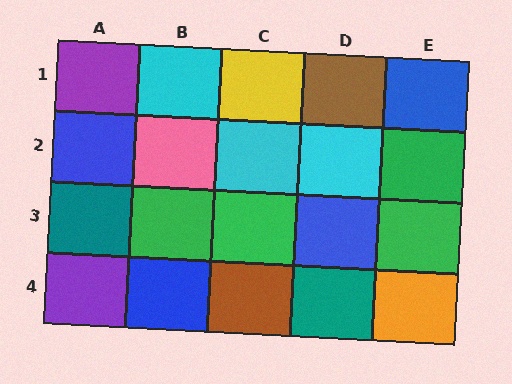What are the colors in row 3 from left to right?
Teal, green, green, blue, green.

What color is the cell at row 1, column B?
Cyan.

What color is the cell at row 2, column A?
Blue.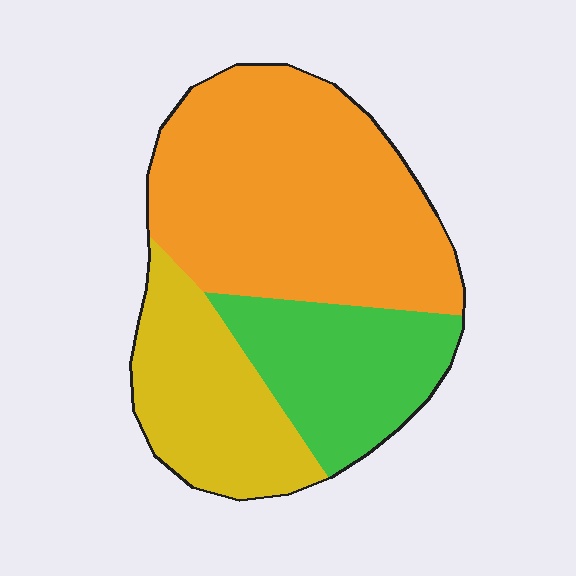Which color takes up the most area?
Orange, at roughly 50%.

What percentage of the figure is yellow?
Yellow covers 24% of the figure.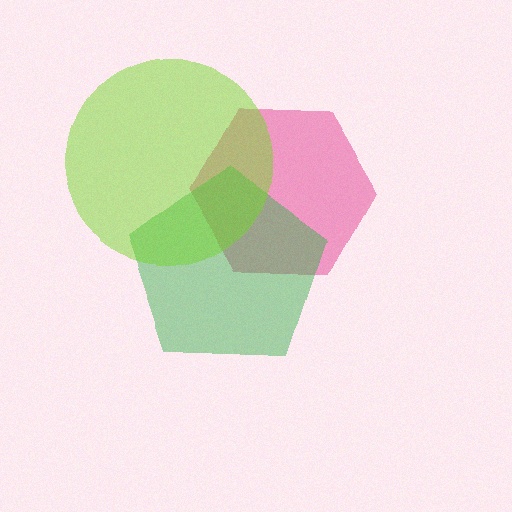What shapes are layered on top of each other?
The layered shapes are: a pink hexagon, a green pentagon, a lime circle.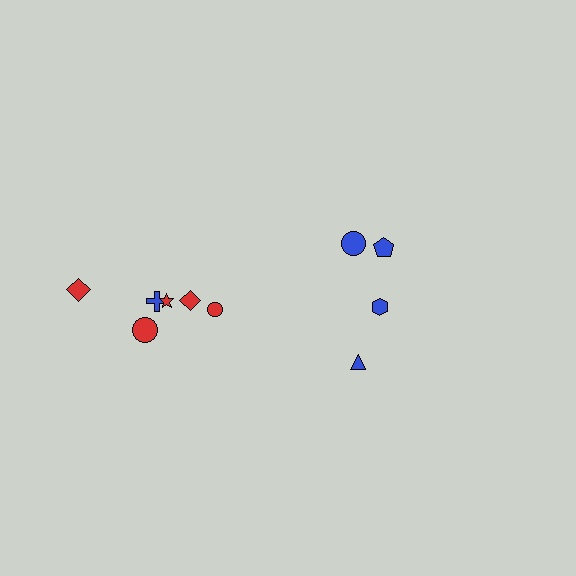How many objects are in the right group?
There are 4 objects.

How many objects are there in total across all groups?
There are 10 objects.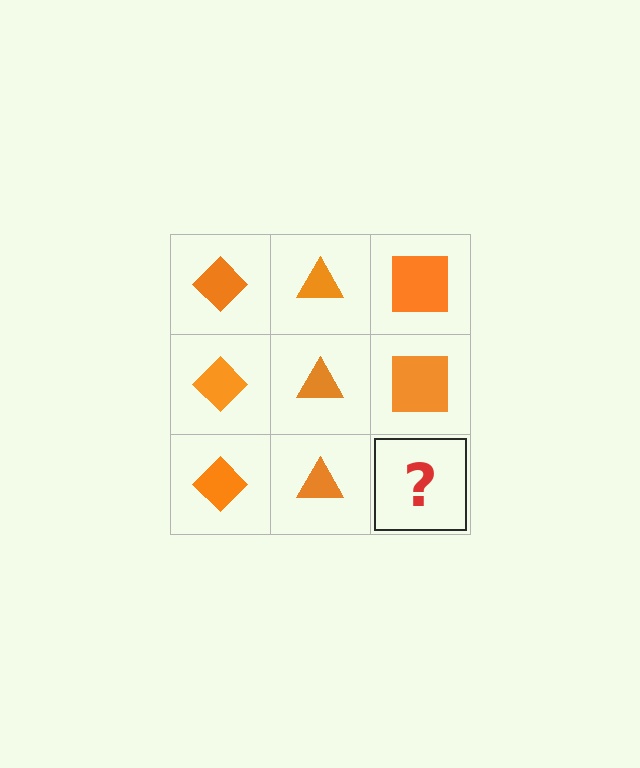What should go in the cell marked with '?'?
The missing cell should contain an orange square.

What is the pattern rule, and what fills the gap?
The rule is that each column has a consistent shape. The gap should be filled with an orange square.